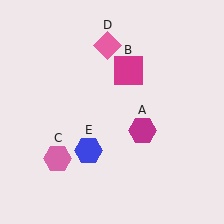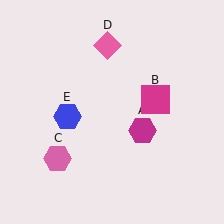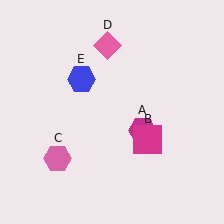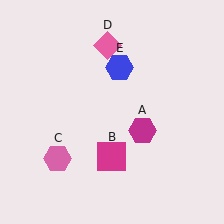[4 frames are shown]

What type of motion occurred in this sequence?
The magenta square (object B), blue hexagon (object E) rotated clockwise around the center of the scene.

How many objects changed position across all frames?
2 objects changed position: magenta square (object B), blue hexagon (object E).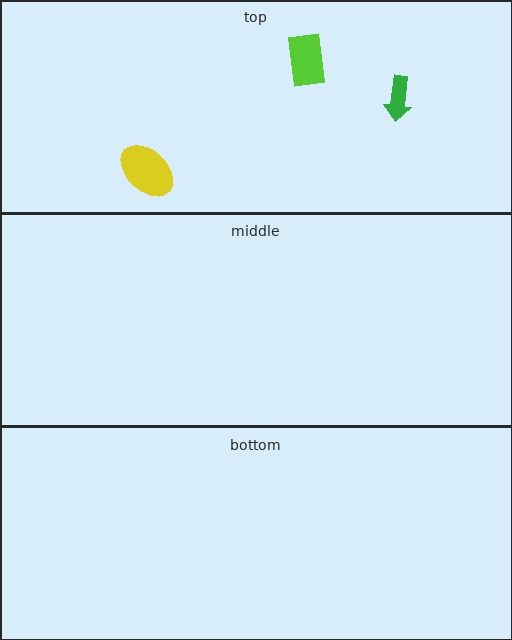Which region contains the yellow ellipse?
The top region.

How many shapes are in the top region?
3.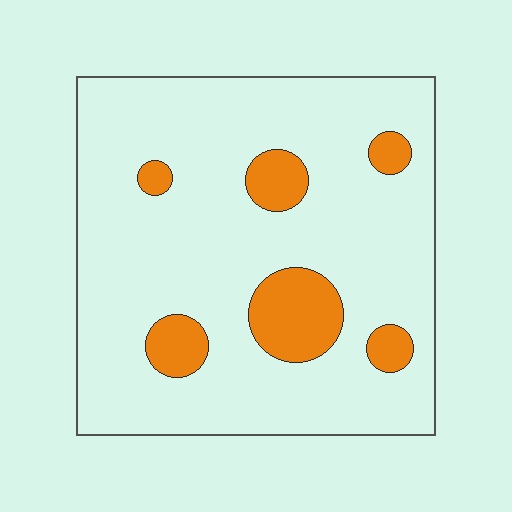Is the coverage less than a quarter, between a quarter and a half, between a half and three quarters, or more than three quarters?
Less than a quarter.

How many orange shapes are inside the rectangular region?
6.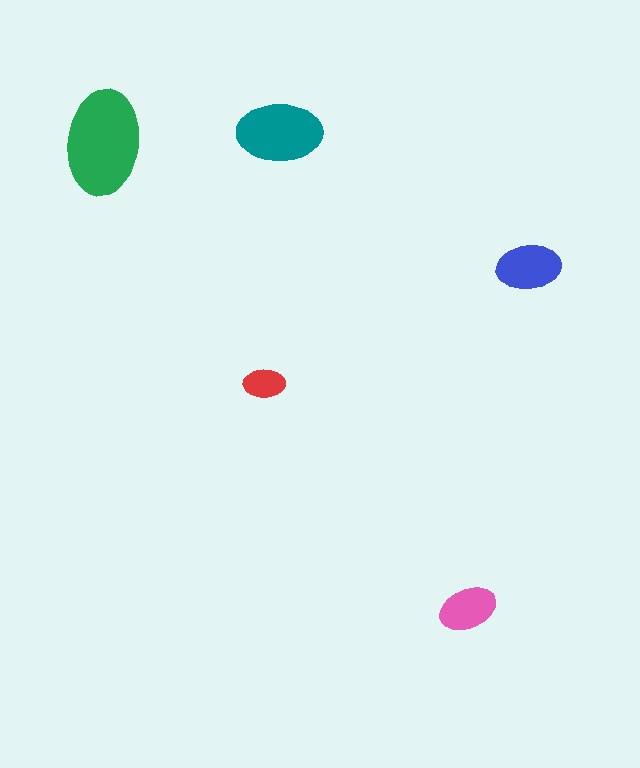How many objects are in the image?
There are 5 objects in the image.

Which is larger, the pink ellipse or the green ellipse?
The green one.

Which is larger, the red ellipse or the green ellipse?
The green one.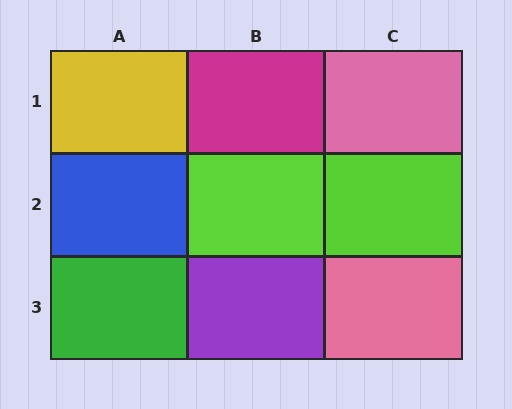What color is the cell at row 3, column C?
Pink.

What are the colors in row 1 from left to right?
Yellow, magenta, pink.